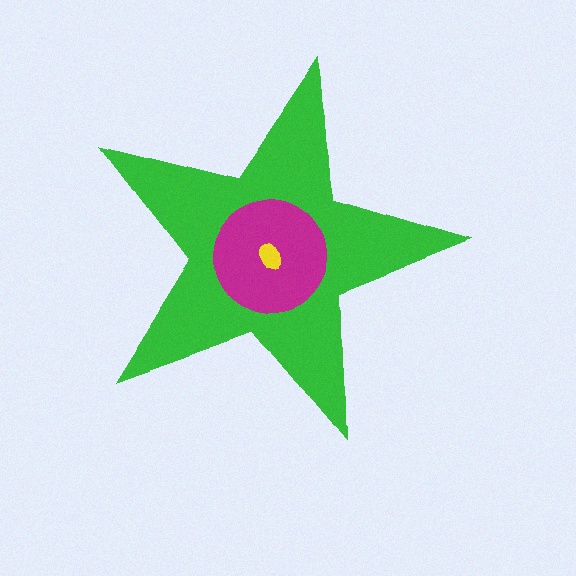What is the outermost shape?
The green star.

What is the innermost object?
The yellow ellipse.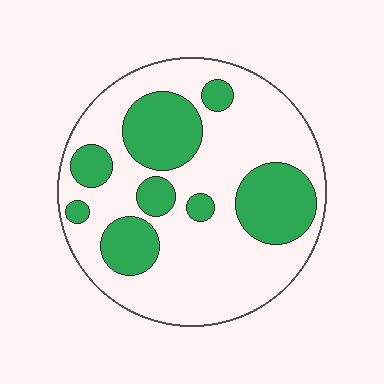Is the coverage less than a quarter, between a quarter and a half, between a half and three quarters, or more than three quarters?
Between a quarter and a half.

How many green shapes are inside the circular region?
8.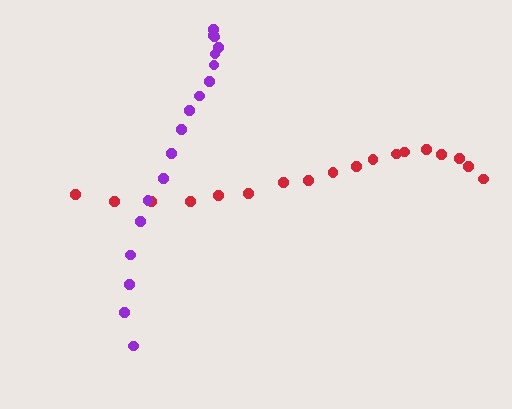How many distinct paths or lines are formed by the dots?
There are 2 distinct paths.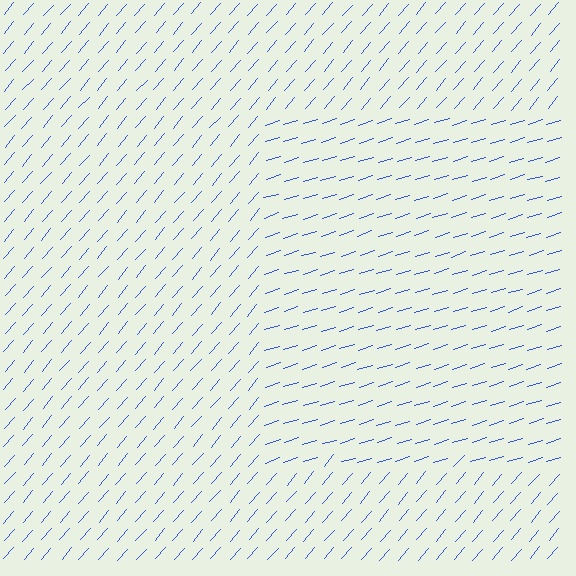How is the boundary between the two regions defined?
The boundary is defined purely by a change in line orientation (approximately 32 degrees difference). All lines are the same color and thickness.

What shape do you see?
I see a rectangle.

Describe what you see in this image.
The image is filled with small blue line segments. A rectangle region in the image has lines oriented differently from the surrounding lines, creating a visible texture boundary.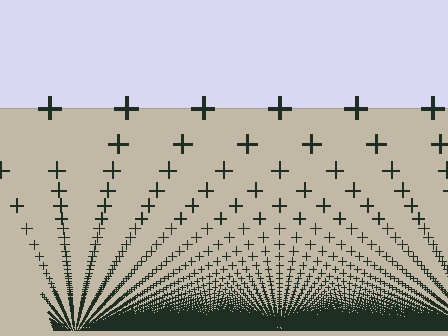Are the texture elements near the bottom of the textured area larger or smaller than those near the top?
Smaller. The gradient is inverted — elements near the bottom are smaller and denser.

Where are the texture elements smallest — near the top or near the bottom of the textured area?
Near the bottom.